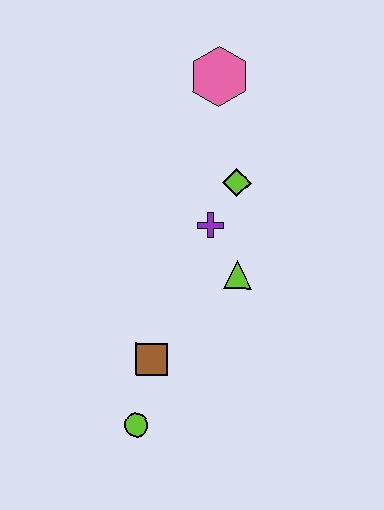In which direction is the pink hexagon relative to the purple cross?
The pink hexagon is above the purple cross.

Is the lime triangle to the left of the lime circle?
No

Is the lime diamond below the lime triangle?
No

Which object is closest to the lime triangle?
The purple cross is closest to the lime triangle.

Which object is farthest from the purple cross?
The lime circle is farthest from the purple cross.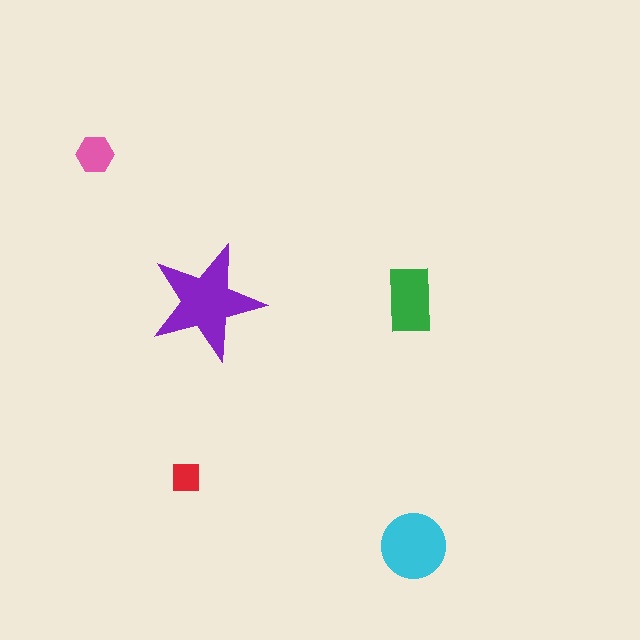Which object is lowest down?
The cyan circle is bottommost.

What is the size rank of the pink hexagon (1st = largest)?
4th.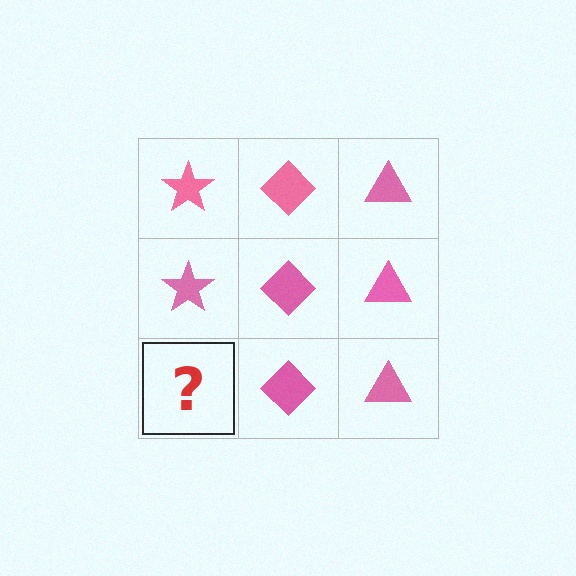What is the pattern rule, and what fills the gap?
The rule is that each column has a consistent shape. The gap should be filled with a pink star.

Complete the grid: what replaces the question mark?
The question mark should be replaced with a pink star.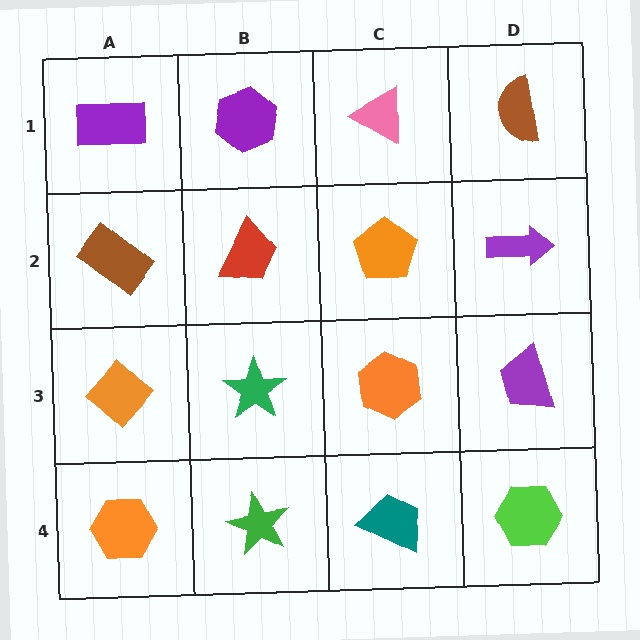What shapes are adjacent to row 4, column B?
A green star (row 3, column B), an orange hexagon (row 4, column A), a teal trapezoid (row 4, column C).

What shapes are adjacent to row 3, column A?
A brown rectangle (row 2, column A), an orange hexagon (row 4, column A), a green star (row 3, column B).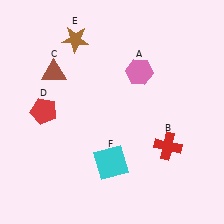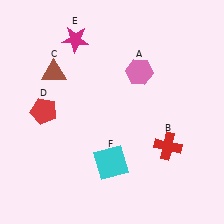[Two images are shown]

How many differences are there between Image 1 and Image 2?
There is 1 difference between the two images.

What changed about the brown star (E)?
In Image 1, E is brown. In Image 2, it changed to magenta.